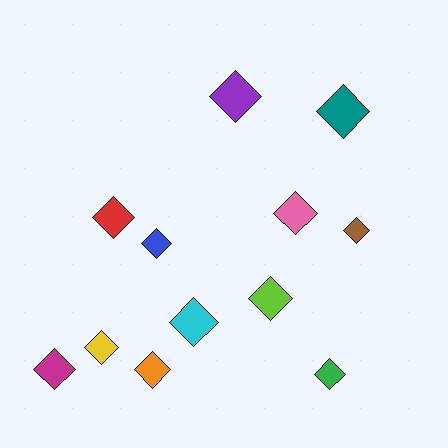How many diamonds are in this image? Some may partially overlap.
There are 12 diamonds.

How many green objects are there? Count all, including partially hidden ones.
There is 1 green object.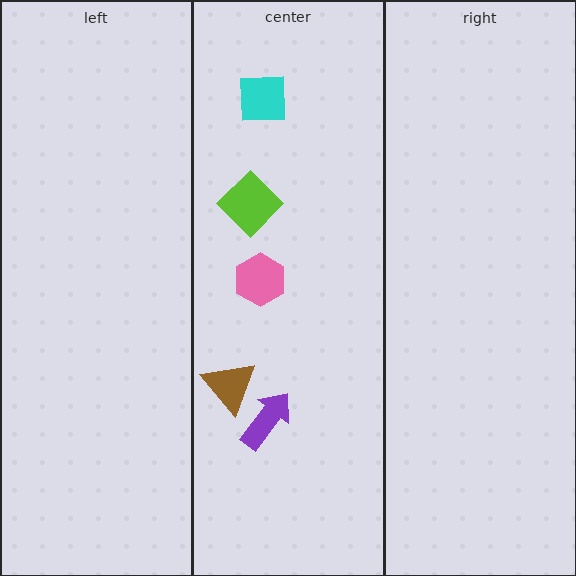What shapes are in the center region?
The lime diamond, the cyan square, the pink hexagon, the brown triangle, the purple arrow.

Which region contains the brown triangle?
The center region.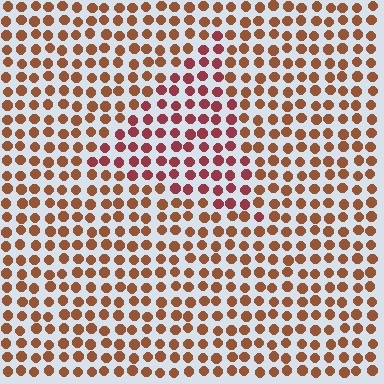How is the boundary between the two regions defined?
The boundary is defined purely by a slight shift in hue (about 30 degrees). Spacing, size, and orientation are identical on both sides.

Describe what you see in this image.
The image is filled with small brown elements in a uniform arrangement. A triangle-shaped region is visible where the elements are tinted to a slightly different hue, forming a subtle color boundary.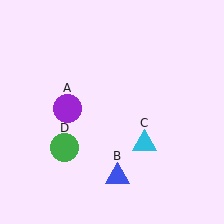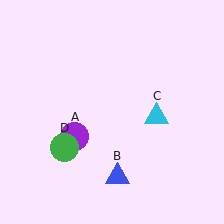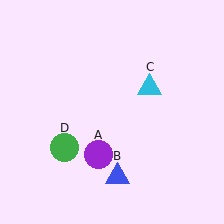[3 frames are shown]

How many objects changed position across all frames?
2 objects changed position: purple circle (object A), cyan triangle (object C).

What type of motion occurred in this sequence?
The purple circle (object A), cyan triangle (object C) rotated counterclockwise around the center of the scene.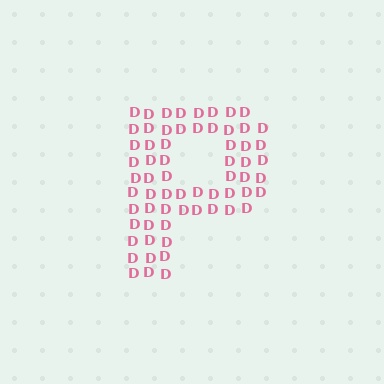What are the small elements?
The small elements are letter D's.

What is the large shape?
The large shape is the letter P.